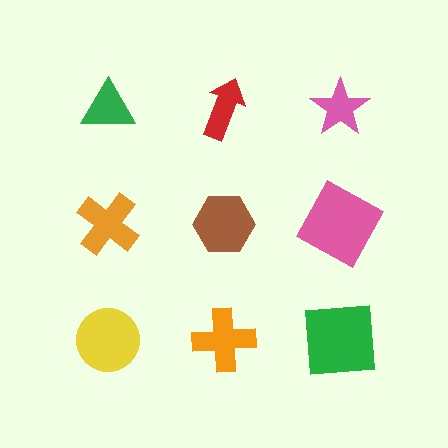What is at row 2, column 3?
A pink square.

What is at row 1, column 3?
A pink star.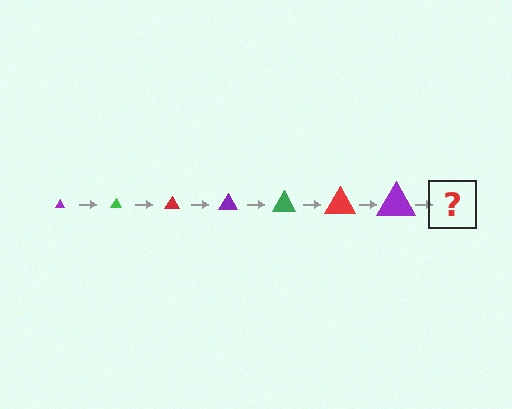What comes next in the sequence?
The next element should be a green triangle, larger than the previous one.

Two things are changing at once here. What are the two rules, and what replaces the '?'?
The two rules are that the triangle grows larger each step and the color cycles through purple, green, and red. The '?' should be a green triangle, larger than the previous one.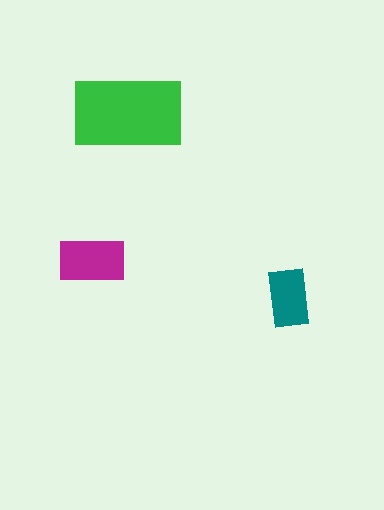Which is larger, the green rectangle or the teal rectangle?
The green one.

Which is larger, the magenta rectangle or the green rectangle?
The green one.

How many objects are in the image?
There are 3 objects in the image.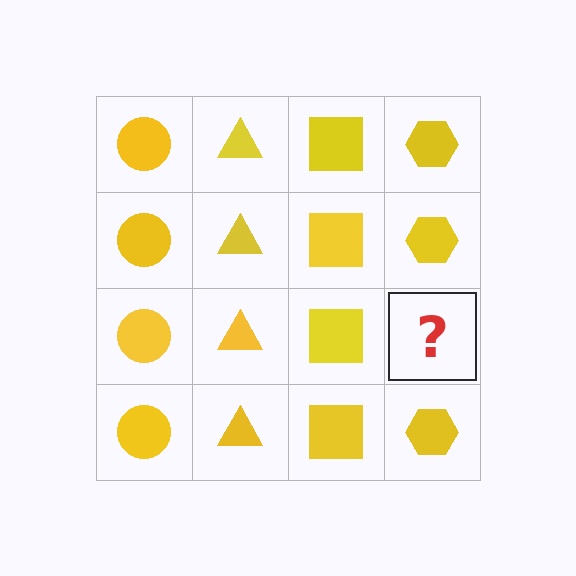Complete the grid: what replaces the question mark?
The question mark should be replaced with a yellow hexagon.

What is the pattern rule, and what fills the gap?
The rule is that each column has a consistent shape. The gap should be filled with a yellow hexagon.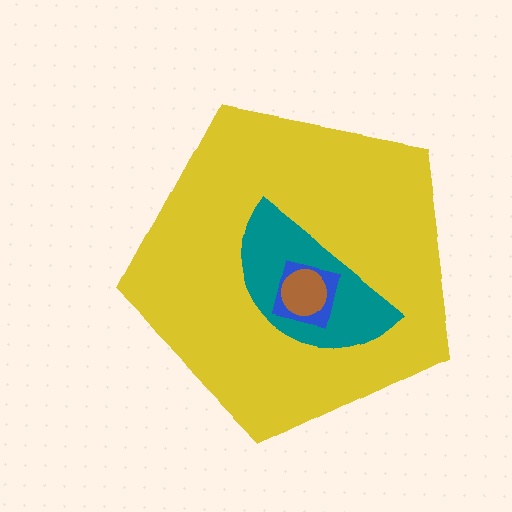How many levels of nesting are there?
4.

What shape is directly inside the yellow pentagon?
The teal semicircle.